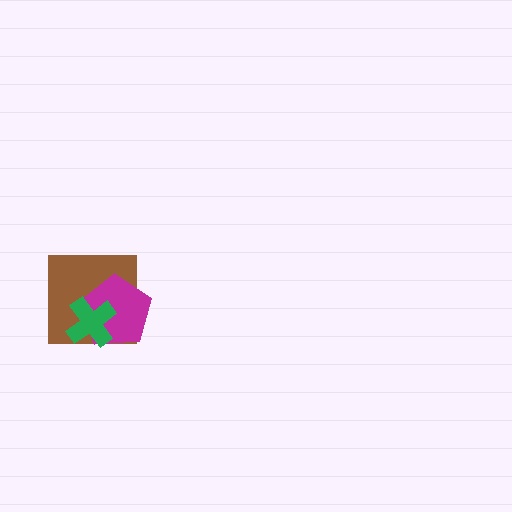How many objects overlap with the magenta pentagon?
2 objects overlap with the magenta pentagon.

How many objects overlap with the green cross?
2 objects overlap with the green cross.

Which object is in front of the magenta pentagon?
The green cross is in front of the magenta pentagon.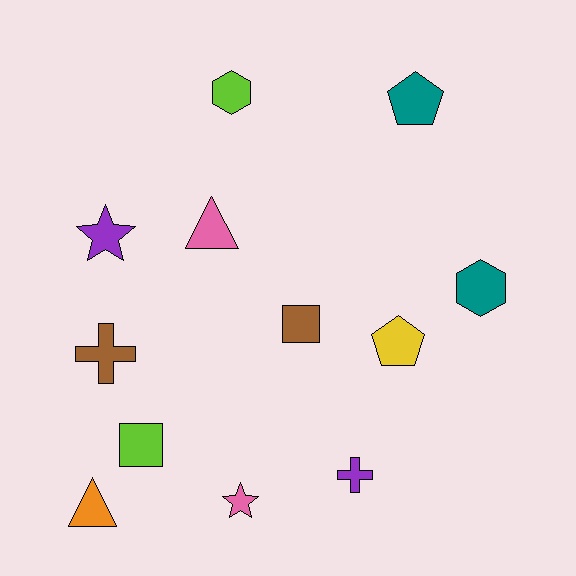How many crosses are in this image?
There are 2 crosses.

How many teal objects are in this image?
There are 2 teal objects.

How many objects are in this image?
There are 12 objects.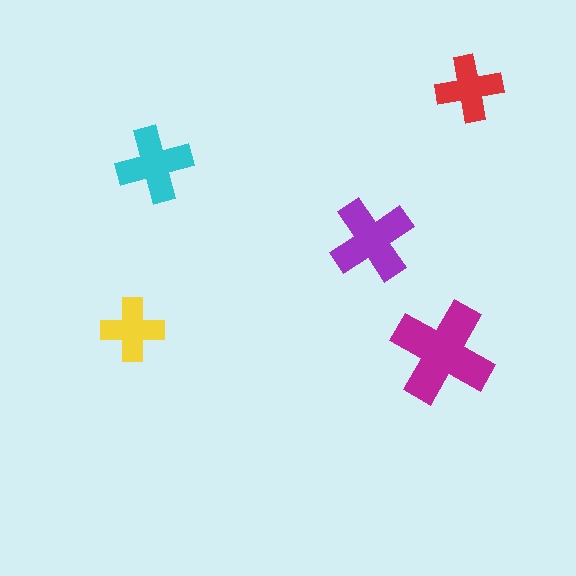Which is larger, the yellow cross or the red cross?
The red one.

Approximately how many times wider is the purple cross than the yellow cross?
About 1.5 times wider.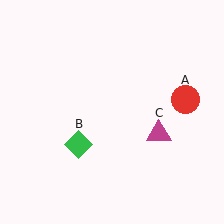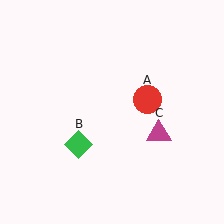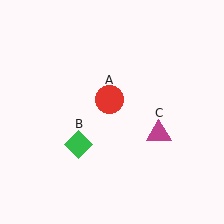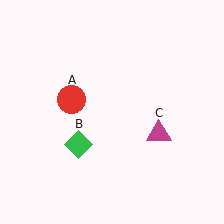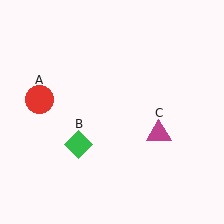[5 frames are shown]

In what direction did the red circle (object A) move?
The red circle (object A) moved left.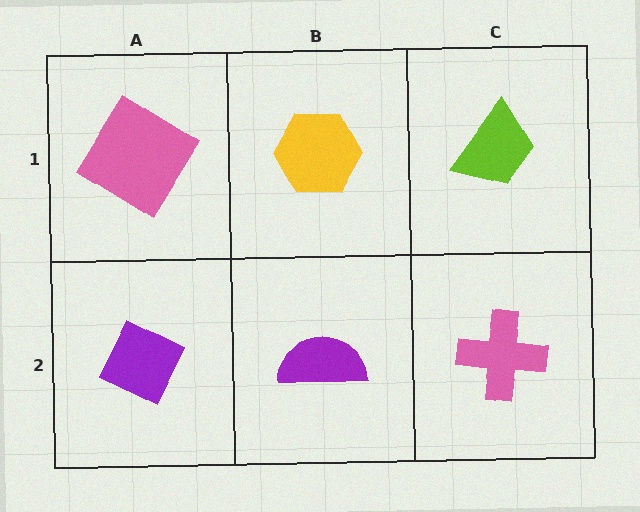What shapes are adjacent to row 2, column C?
A lime trapezoid (row 1, column C), a purple semicircle (row 2, column B).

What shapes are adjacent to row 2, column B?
A yellow hexagon (row 1, column B), a purple diamond (row 2, column A), a pink cross (row 2, column C).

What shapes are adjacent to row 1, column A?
A purple diamond (row 2, column A), a yellow hexagon (row 1, column B).